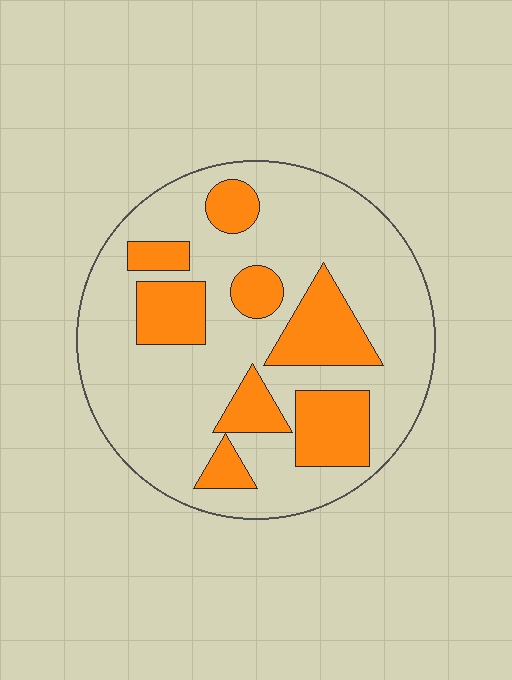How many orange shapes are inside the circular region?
8.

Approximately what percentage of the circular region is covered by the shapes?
Approximately 25%.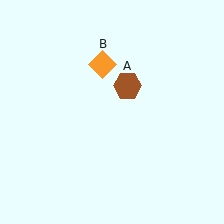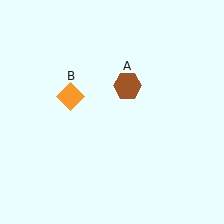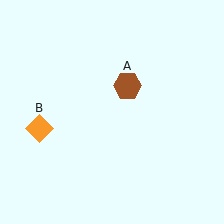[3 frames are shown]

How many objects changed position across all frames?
1 object changed position: orange diamond (object B).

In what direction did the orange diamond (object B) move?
The orange diamond (object B) moved down and to the left.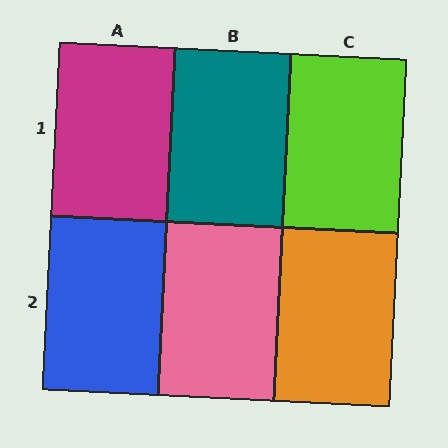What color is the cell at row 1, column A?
Magenta.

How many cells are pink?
1 cell is pink.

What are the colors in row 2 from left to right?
Blue, pink, orange.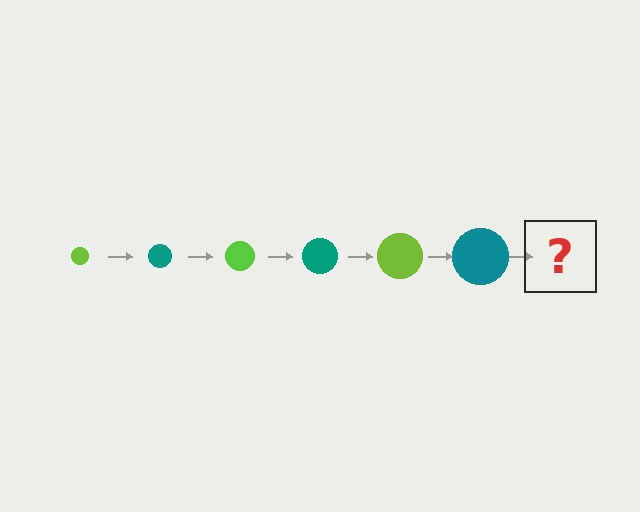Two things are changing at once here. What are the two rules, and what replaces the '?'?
The two rules are that the circle grows larger each step and the color cycles through lime and teal. The '?' should be a lime circle, larger than the previous one.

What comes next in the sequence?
The next element should be a lime circle, larger than the previous one.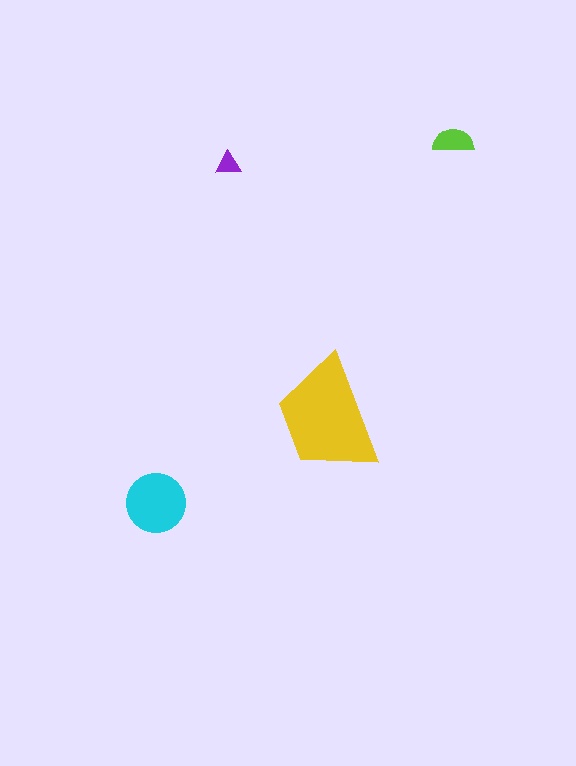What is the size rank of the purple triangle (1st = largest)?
4th.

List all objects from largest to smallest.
The yellow trapezoid, the cyan circle, the lime semicircle, the purple triangle.